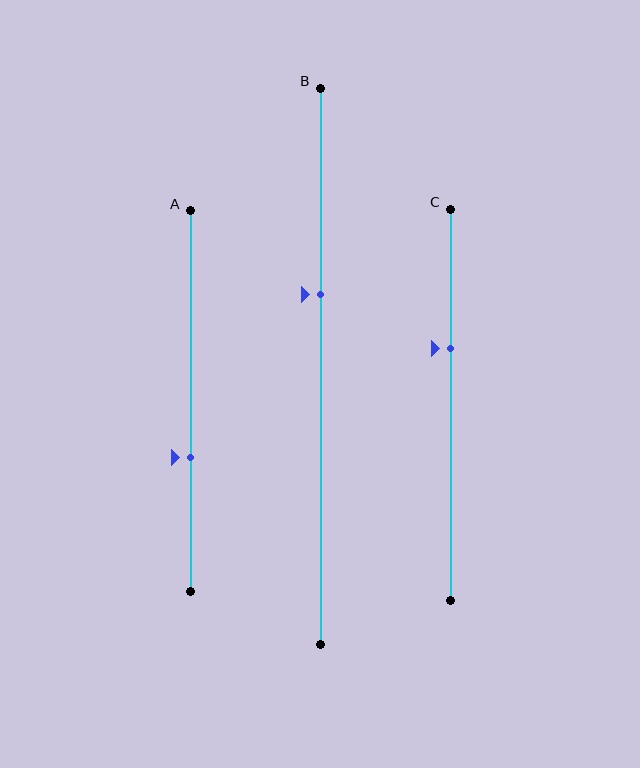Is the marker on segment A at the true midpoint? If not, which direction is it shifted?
No, the marker on segment A is shifted downward by about 15% of the segment length.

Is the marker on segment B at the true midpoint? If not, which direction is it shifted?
No, the marker on segment B is shifted upward by about 13% of the segment length.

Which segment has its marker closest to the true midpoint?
Segment B has its marker closest to the true midpoint.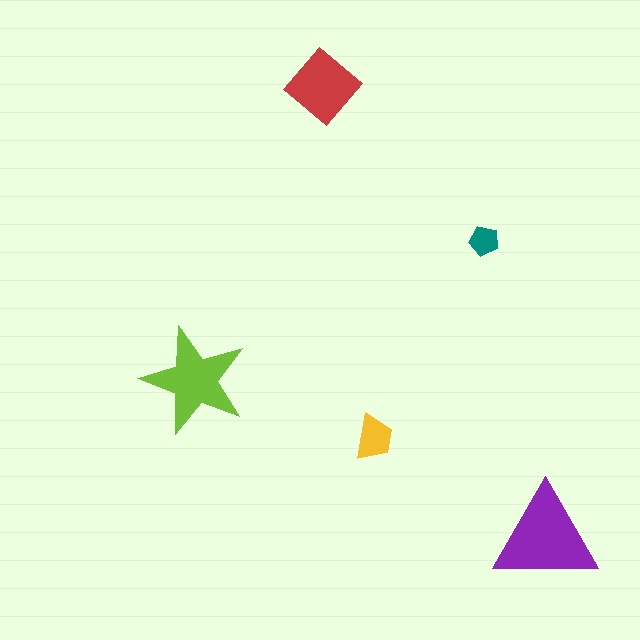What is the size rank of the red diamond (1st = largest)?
3rd.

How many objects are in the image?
There are 5 objects in the image.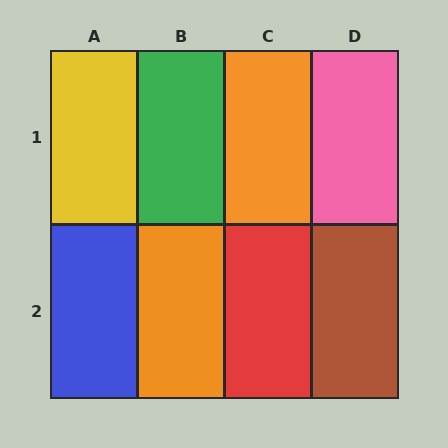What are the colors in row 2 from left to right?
Blue, orange, red, brown.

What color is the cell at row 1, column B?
Green.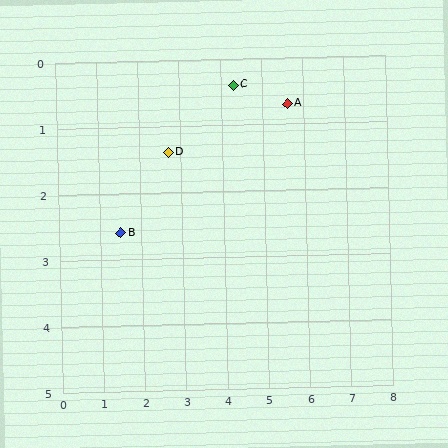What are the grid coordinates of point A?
Point A is at approximately (5.6, 0.7).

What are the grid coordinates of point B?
Point B is at approximately (1.5, 2.6).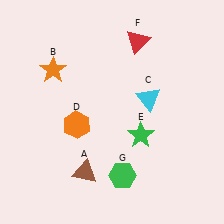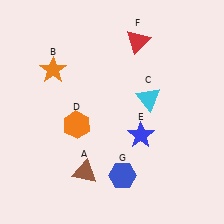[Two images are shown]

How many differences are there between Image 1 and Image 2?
There are 2 differences between the two images.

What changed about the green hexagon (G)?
In Image 1, G is green. In Image 2, it changed to blue.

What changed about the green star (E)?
In Image 1, E is green. In Image 2, it changed to blue.